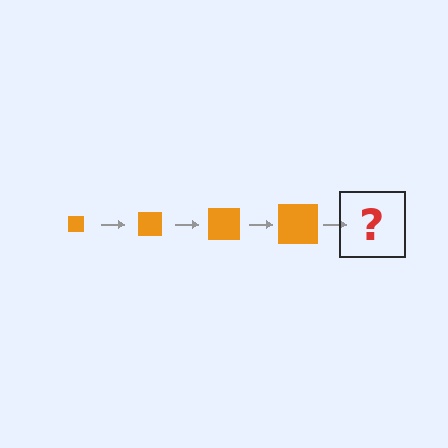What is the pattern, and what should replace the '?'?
The pattern is that the square gets progressively larger each step. The '?' should be an orange square, larger than the previous one.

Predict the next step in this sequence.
The next step is an orange square, larger than the previous one.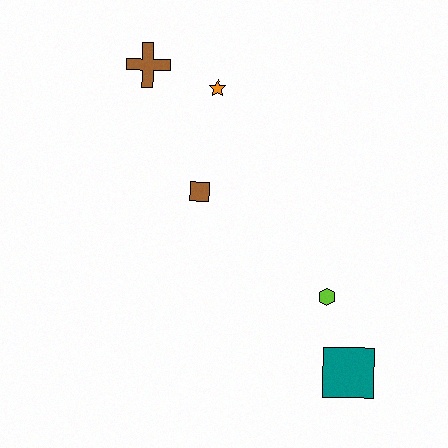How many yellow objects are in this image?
There are no yellow objects.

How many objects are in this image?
There are 5 objects.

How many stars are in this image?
There is 1 star.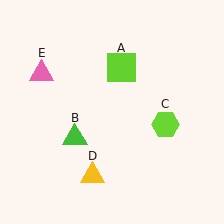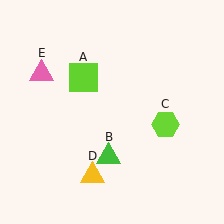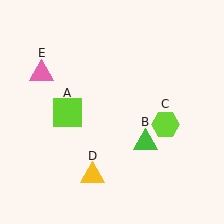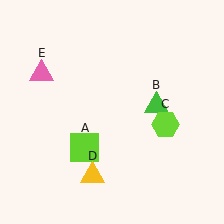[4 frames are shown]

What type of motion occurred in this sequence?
The lime square (object A), green triangle (object B) rotated counterclockwise around the center of the scene.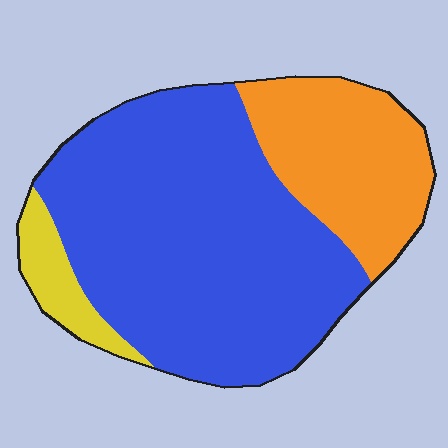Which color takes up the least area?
Yellow, at roughly 5%.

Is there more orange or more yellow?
Orange.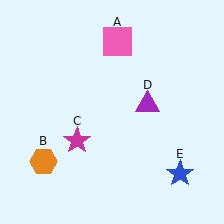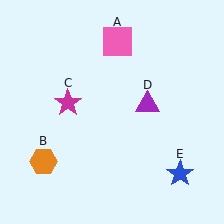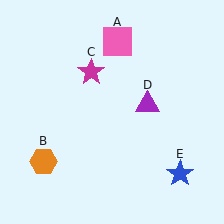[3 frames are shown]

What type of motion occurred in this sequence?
The magenta star (object C) rotated clockwise around the center of the scene.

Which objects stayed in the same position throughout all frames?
Pink square (object A) and orange hexagon (object B) and purple triangle (object D) and blue star (object E) remained stationary.